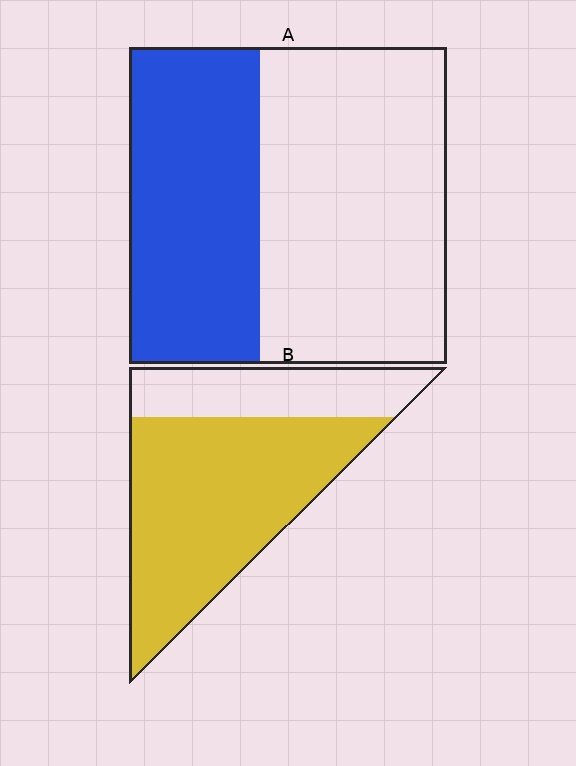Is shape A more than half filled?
No.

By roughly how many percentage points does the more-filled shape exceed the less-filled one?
By roughly 30 percentage points (B over A).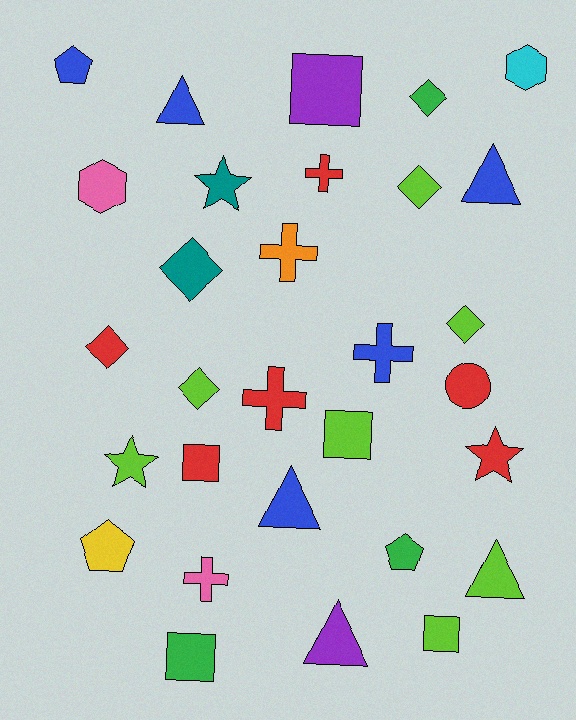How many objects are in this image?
There are 30 objects.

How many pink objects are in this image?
There are 2 pink objects.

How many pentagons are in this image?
There are 3 pentagons.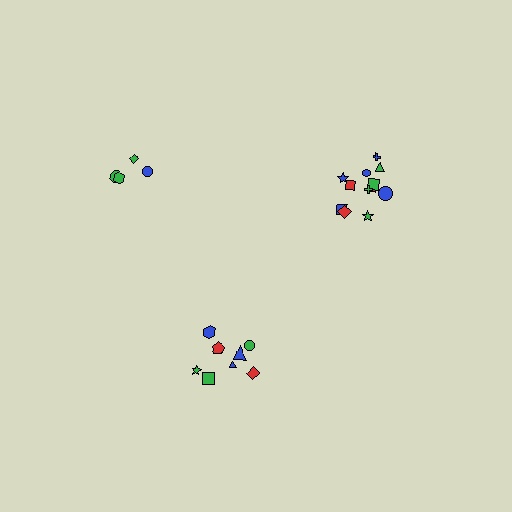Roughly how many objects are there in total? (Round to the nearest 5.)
Roughly 25 objects in total.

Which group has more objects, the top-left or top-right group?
The top-right group.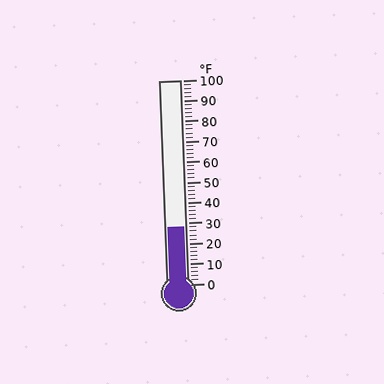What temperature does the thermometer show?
The thermometer shows approximately 28°F.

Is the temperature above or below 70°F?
The temperature is below 70°F.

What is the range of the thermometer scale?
The thermometer scale ranges from 0°F to 100°F.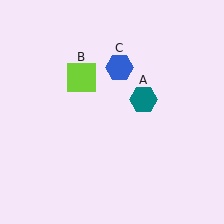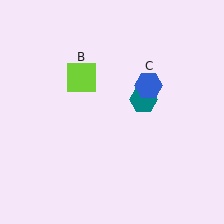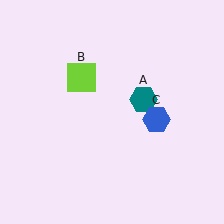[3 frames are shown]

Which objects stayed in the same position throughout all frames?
Teal hexagon (object A) and lime square (object B) remained stationary.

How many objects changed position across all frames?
1 object changed position: blue hexagon (object C).